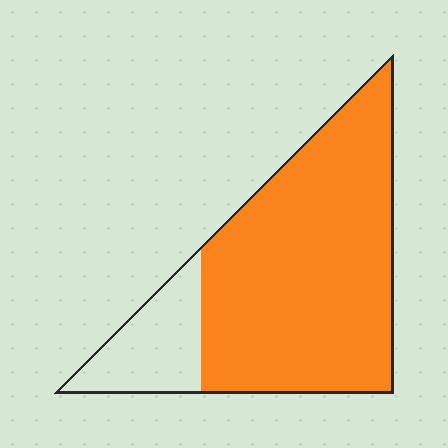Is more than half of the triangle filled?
Yes.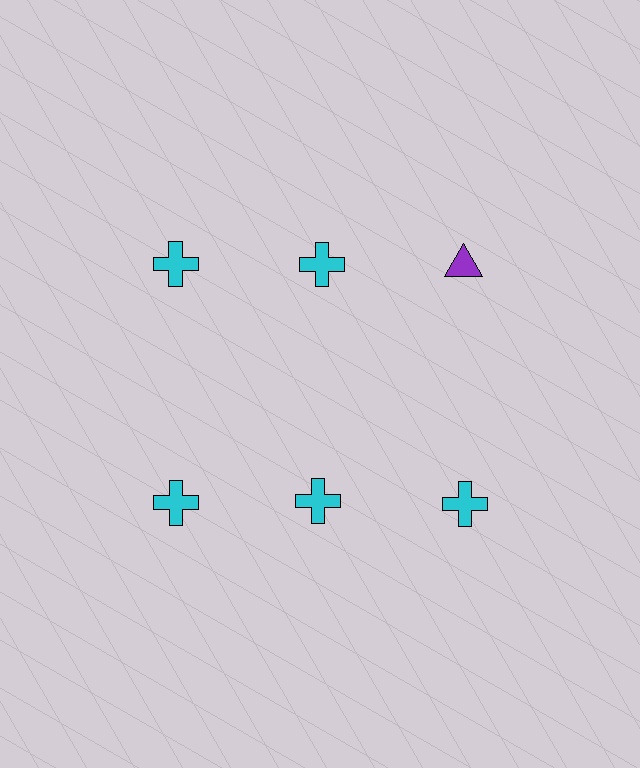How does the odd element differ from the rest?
It differs in both color (purple instead of cyan) and shape (triangle instead of cross).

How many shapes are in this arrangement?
There are 6 shapes arranged in a grid pattern.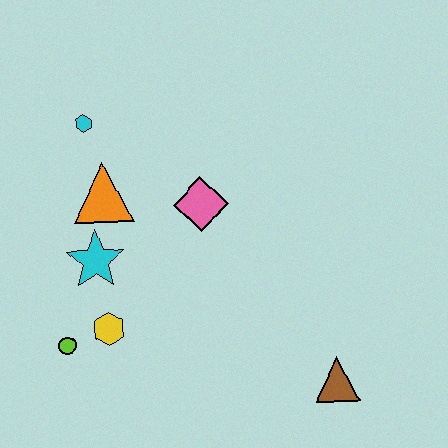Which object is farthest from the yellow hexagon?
The brown triangle is farthest from the yellow hexagon.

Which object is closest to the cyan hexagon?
The orange triangle is closest to the cyan hexagon.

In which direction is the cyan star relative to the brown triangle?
The cyan star is to the left of the brown triangle.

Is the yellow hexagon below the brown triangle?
No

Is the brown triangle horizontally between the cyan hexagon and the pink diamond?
No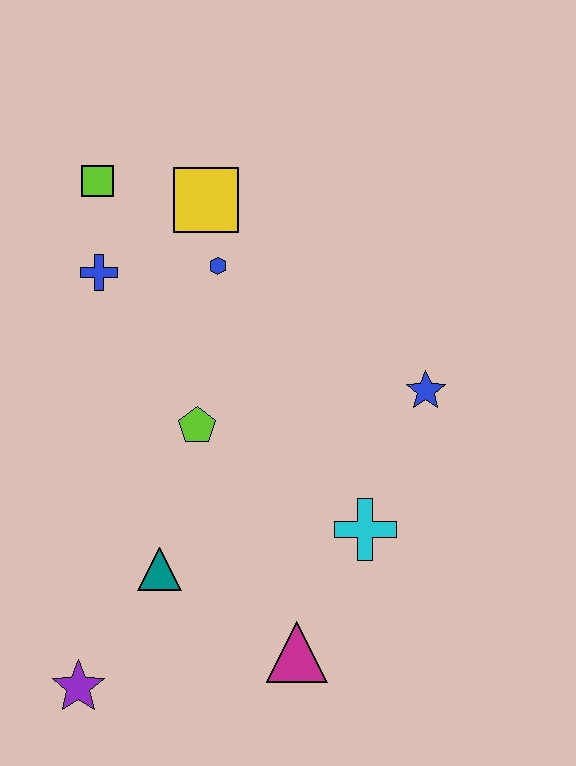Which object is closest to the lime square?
The blue cross is closest to the lime square.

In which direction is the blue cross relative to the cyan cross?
The blue cross is to the left of the cyan cross.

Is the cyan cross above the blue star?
No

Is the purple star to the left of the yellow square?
Yes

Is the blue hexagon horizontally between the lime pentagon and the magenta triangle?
Yes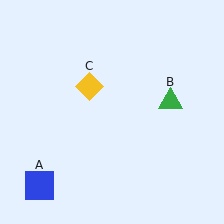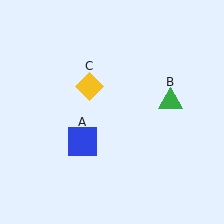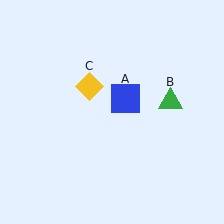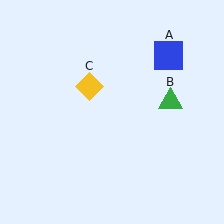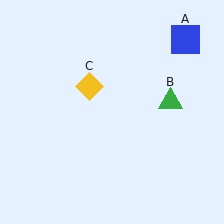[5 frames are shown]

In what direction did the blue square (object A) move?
The blue square (object A) moved up and to the right.